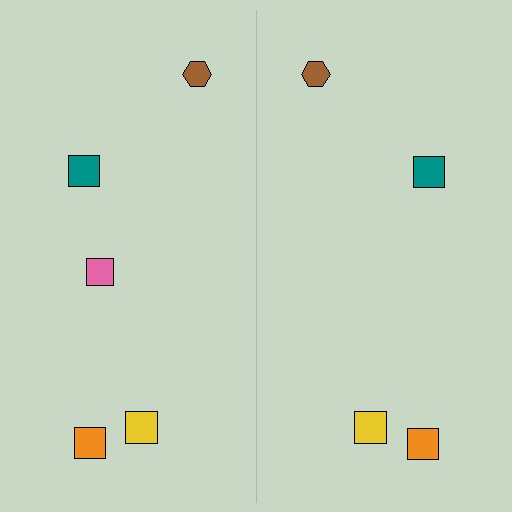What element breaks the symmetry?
A pink square is missing from the right side.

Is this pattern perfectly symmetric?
No, the pattern is not perfectly symmetric. A pink square is missing from the right side.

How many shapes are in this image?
There are 9 shapes in this image.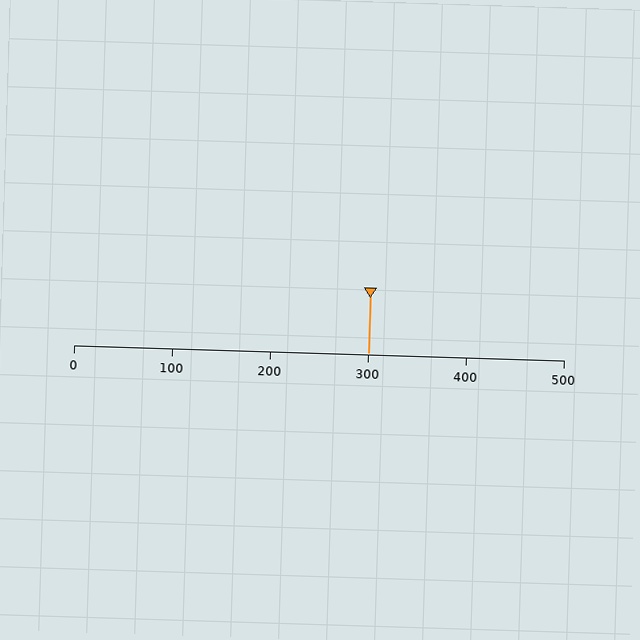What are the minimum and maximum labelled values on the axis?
The axis runs from 0 to 500.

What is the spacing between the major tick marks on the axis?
The major ticks are spaced 100 apart.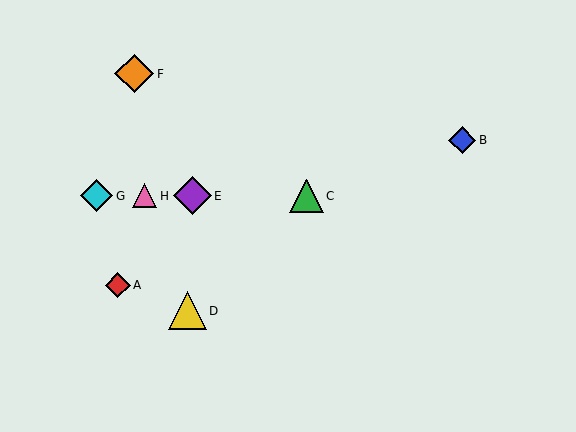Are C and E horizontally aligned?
Yes, both are at y≈196.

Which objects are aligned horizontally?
Objects C, E, G, H are aligned horizontally.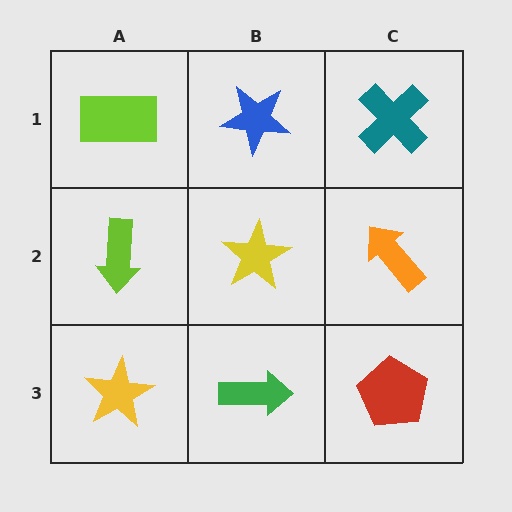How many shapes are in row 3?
3 shapes.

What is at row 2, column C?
An orange arrow.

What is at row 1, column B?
A blue star.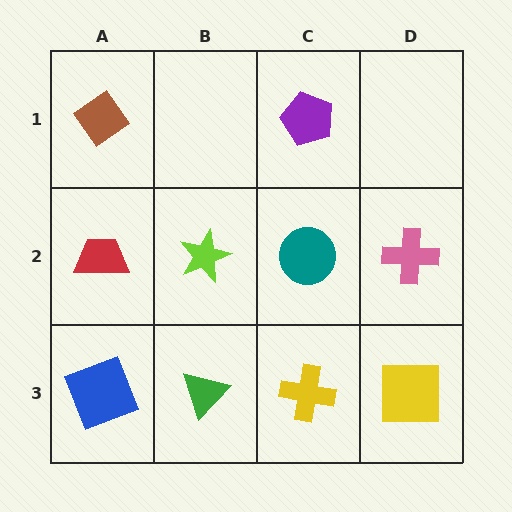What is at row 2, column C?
A teal circle.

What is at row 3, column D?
A yellow square.